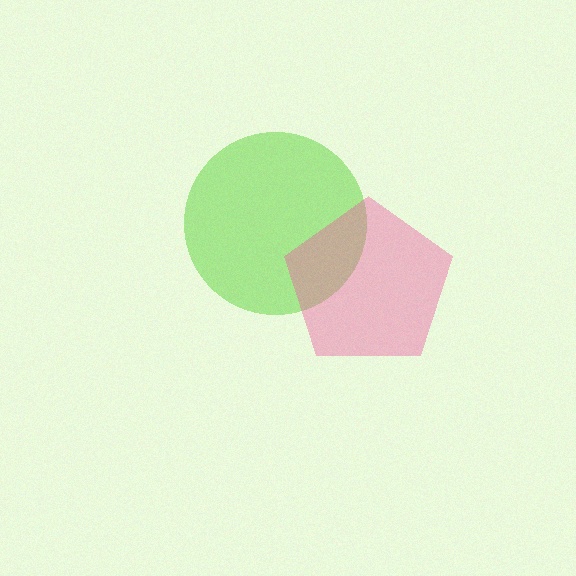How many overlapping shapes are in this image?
There are 2 overlapping shapes in the image.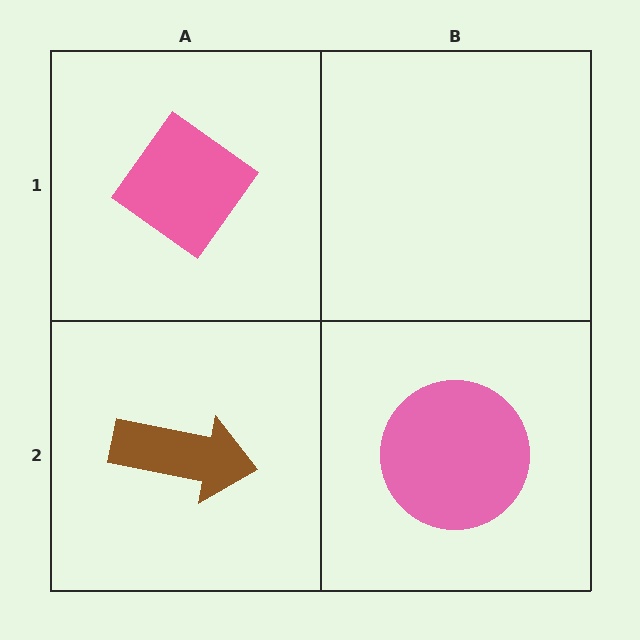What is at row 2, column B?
A pink circle.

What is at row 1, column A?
A pink diamond.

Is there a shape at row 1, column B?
No, that cell is empty.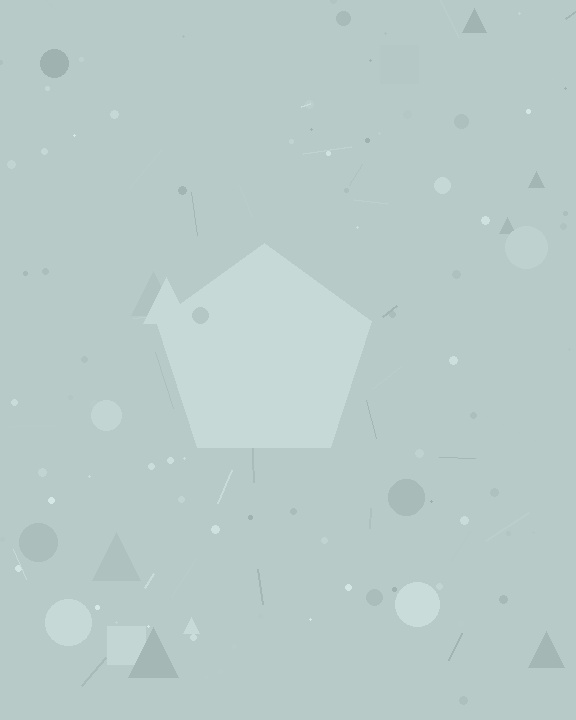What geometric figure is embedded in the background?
A pentagon is embedded in the background.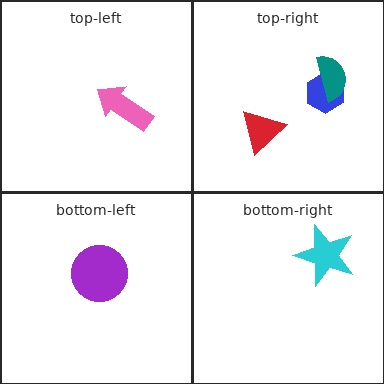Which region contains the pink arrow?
The top-left region.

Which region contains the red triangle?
The top-right region.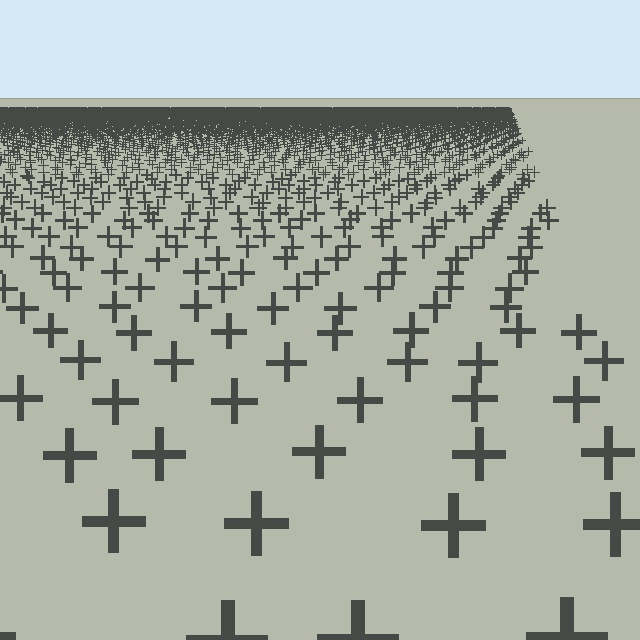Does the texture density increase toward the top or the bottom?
Density increases toward the top.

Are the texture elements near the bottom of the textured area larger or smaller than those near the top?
Larger. Near the bottom, elements are closer to the viewer and appear at a bigger on-screen size.